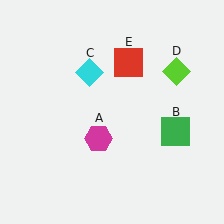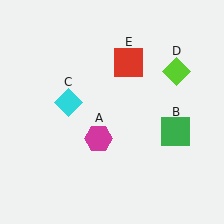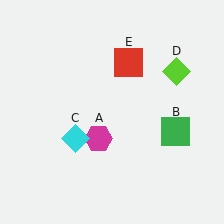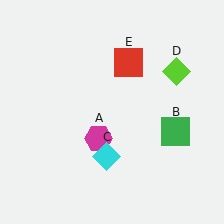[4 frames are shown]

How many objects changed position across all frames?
1 object changed position: cyan diamond (object C).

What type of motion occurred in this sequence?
The cyan diamond (object C) rotated counterclockwise around the center of the scene.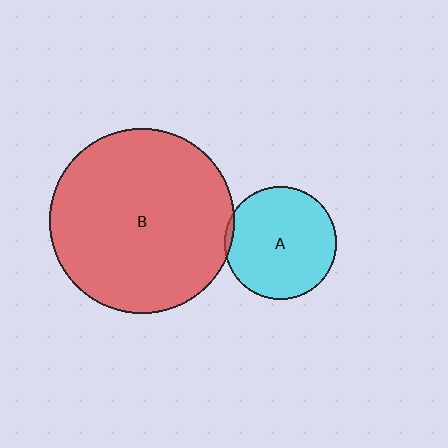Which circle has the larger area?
Circle B (red).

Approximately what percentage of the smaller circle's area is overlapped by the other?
Approximately 5%.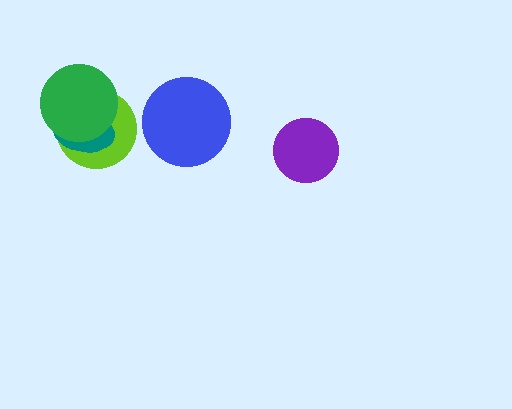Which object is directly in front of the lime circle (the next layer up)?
The teal ellipse is directly in front of the lime circle.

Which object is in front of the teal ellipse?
The green circle is in front of the teal ellipse.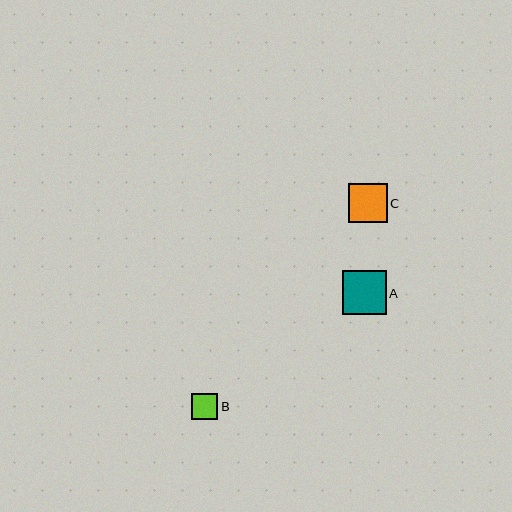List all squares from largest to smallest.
From largest to smallest: A, C, B.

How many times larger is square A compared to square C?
Square A is approximately 1.1 times the size of square C.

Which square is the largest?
Square A is the largest with a size of approximately 44 pixels.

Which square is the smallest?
Square B is the smallest with a size of approximately 26 pixels.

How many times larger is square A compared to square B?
Square A is approximately 1.7 times the size of square B.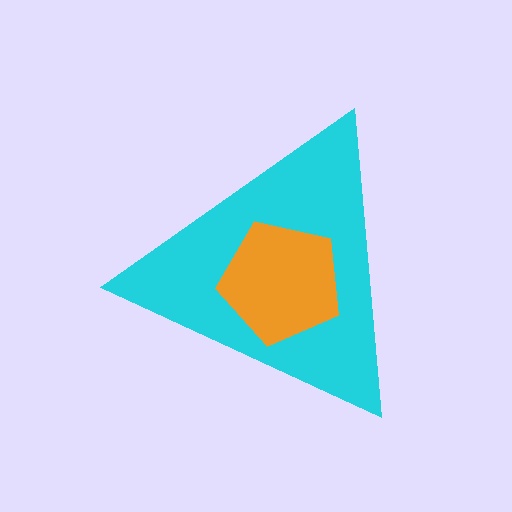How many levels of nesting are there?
2.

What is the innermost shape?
The orange pentagon.